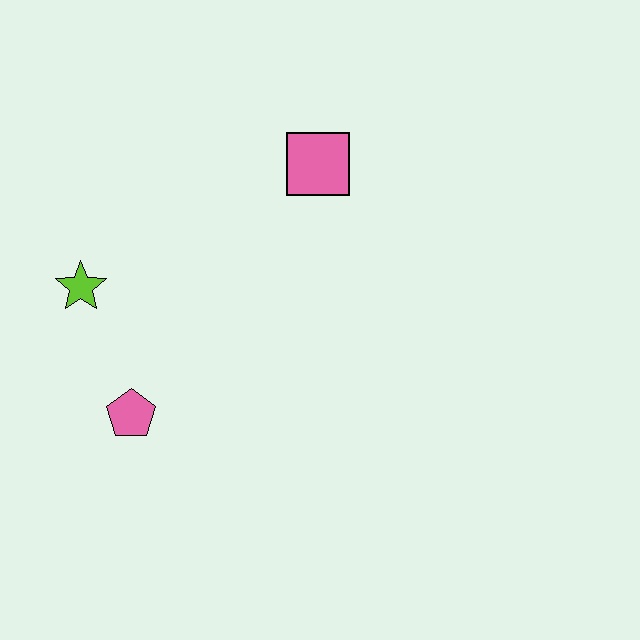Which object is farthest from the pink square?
The pink pentagon is farthest from the pink square.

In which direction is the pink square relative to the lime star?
The pink square is to the right of the lime star.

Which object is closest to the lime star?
The pink pentagon is closest to the lime star.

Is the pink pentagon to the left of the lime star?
No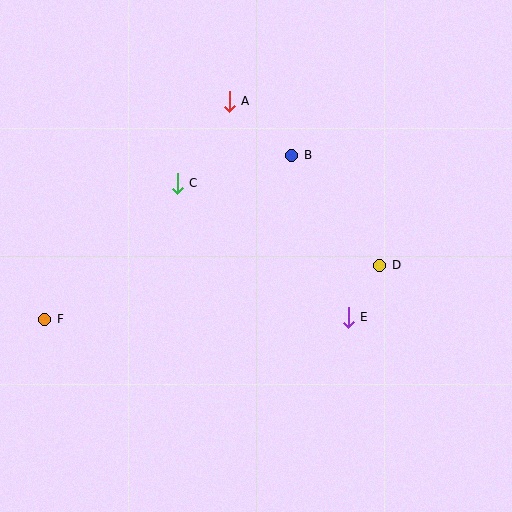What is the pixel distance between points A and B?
The distance between A and B is 83 pixels.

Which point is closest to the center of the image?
Point B at (292, 155) is closest to the center.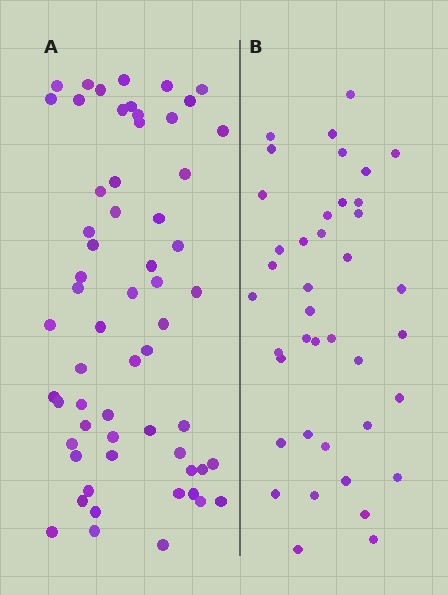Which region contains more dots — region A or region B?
Region A (the left region) has more dots.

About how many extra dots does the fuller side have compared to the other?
Region A has approximately 20 more dots than region B.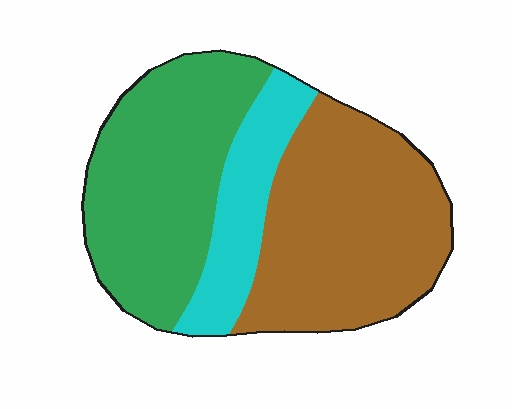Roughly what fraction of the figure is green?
Green covers 39% of the figure.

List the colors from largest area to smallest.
From largest to smallest: brown, green, cyan.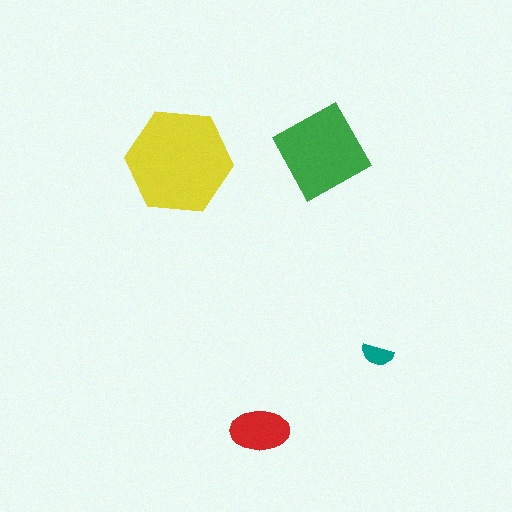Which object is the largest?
The yellow hexagon.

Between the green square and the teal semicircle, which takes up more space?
The green square.